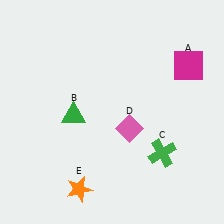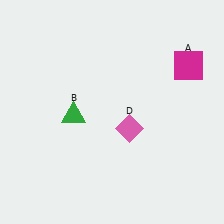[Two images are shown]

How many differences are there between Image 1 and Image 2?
There are 2 differences between the two images.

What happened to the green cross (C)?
The green cross (C) was removed in Image 2. It was in the bottom-right area of Image 1.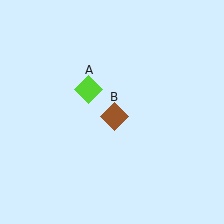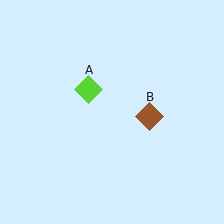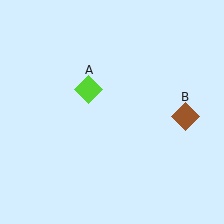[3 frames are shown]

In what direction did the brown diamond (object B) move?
The brown diamond (object B) moved right.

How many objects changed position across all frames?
1 object changed position: brown diamond (object B).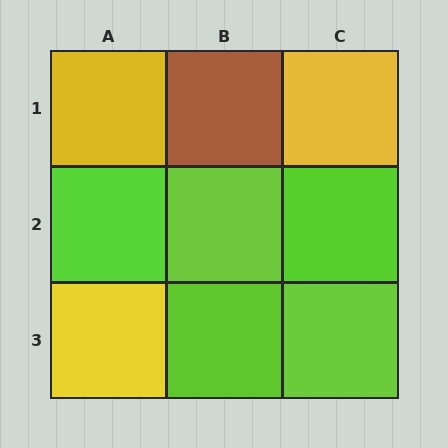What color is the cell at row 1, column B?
Brown.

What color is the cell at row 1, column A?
Yellow.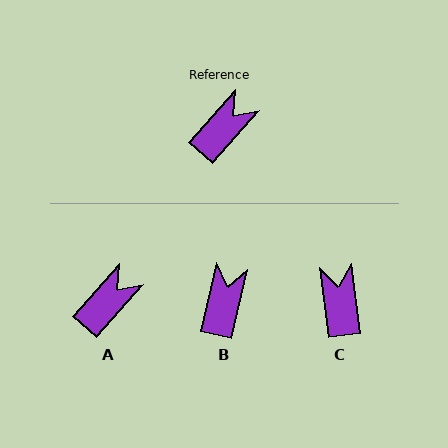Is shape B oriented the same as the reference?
No, it is off by about 29 degrees.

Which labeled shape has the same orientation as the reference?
A.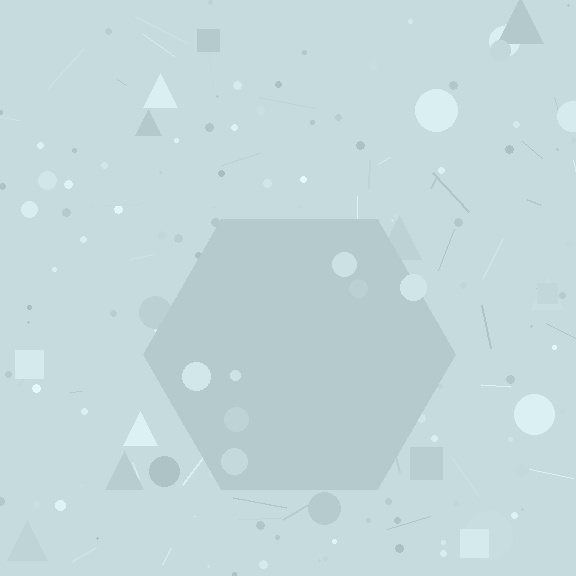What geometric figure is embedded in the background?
A hexagon is embedded in the background.